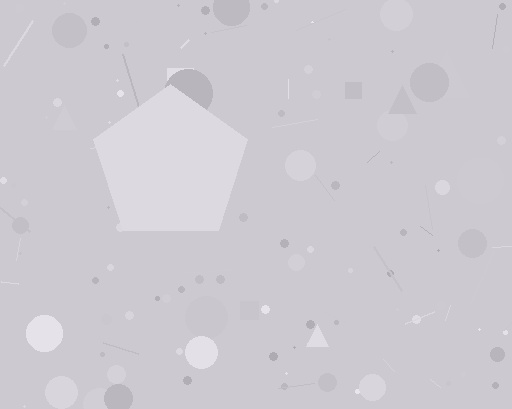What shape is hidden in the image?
A pentagon is hidden in the image.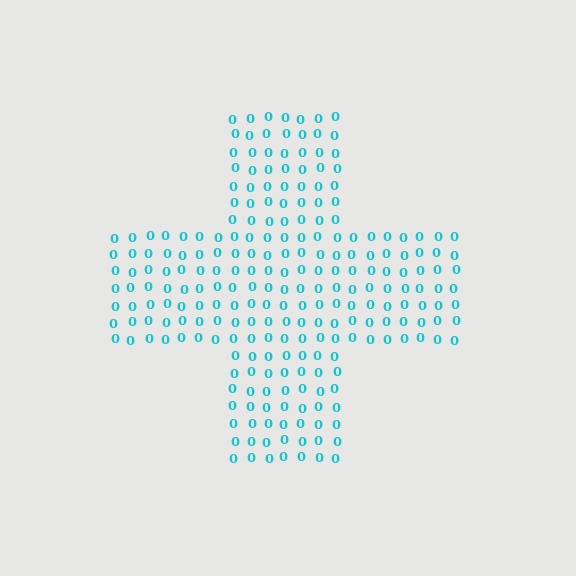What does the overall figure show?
The overall figure shows a cross.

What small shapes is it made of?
It is made of small digit 0's.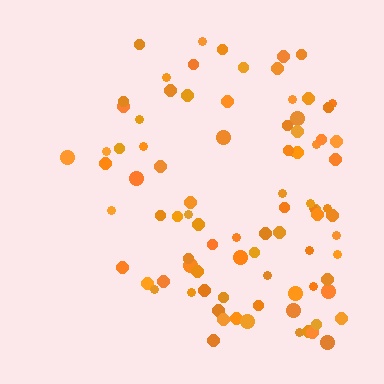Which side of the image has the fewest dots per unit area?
The left.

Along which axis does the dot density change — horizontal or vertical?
Horizontal.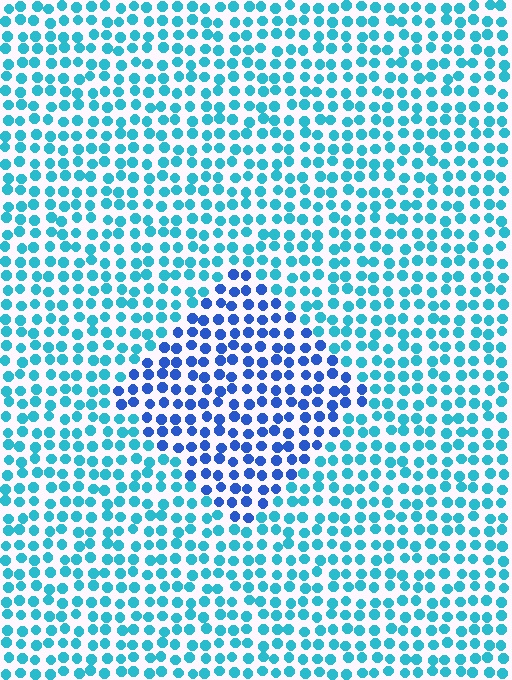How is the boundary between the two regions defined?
The boundary is defined purely by a slight shift in hue (about 37 degrees). Spacing, size, and orientation are identical on both sides.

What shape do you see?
I see a diamond.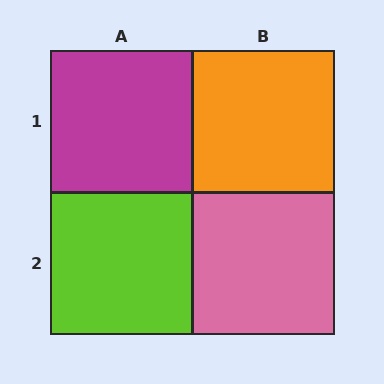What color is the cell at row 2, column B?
Pink.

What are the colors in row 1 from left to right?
Magenta, orange.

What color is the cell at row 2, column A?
Lime.